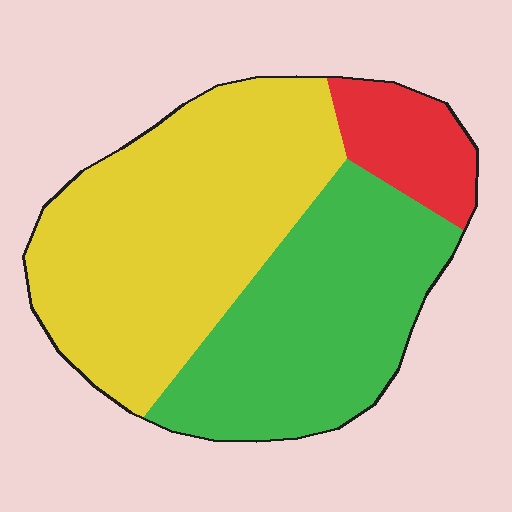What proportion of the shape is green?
Green covers roughly 40% of the shape.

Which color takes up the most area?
Yellow, at roughly 50%.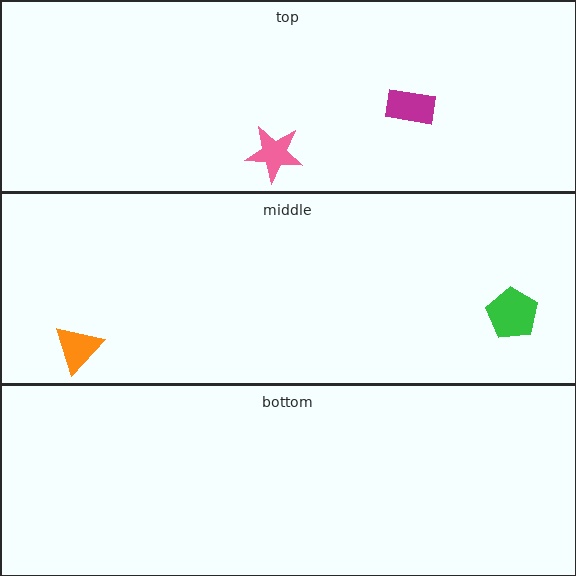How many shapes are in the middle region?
2.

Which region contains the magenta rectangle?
The top region.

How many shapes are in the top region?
2.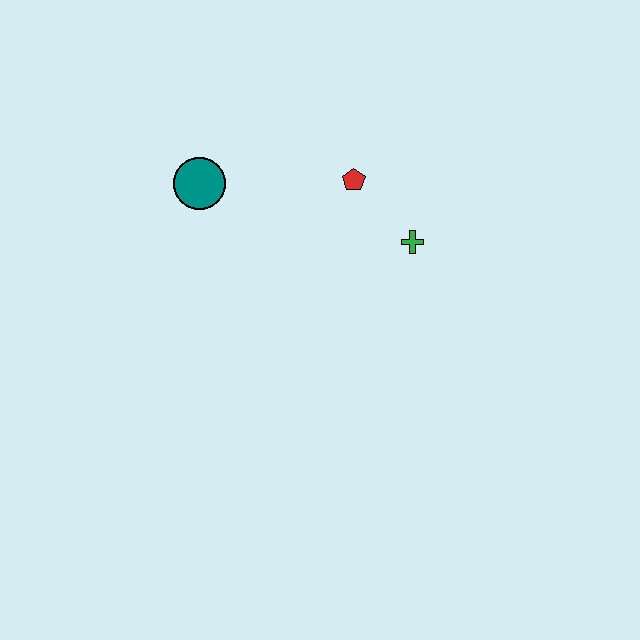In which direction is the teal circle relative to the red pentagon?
The teal circle is to the left of the red pentagon.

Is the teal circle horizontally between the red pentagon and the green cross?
No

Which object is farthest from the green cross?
The teal circle is farthest from the green cross.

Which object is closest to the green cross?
The red pentagon is closest to the green cross.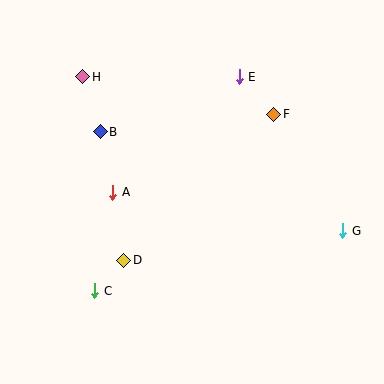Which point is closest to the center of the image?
Point A at (113, 192) is closest to the center.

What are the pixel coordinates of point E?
Point E is at (239, 77).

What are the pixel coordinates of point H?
Point H is at (83, 77).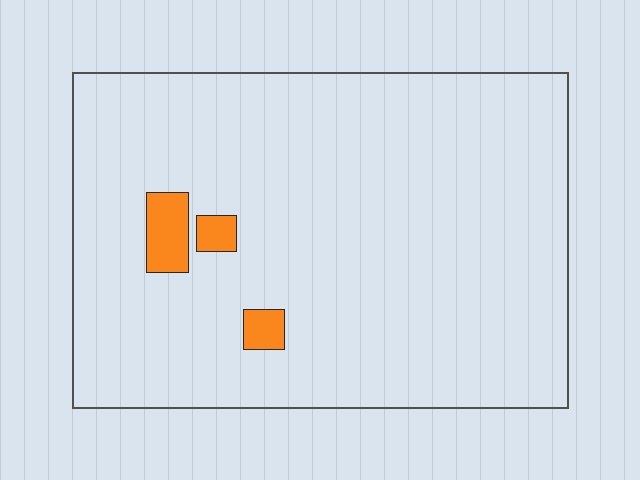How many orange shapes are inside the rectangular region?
3.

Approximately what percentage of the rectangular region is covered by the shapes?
Approximately 5%.